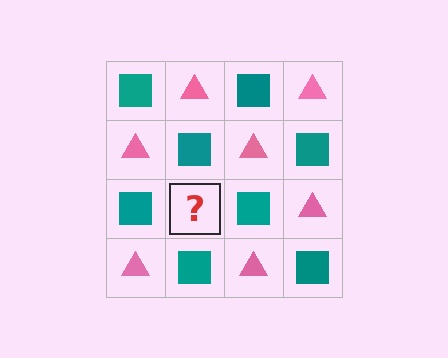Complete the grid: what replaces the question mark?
The question mark should be replaced with a pink triangle.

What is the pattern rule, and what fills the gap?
The rule is that it alternates teal square and pink triangle in a checkerboard pattern. The gap should be filled with a pink triangle.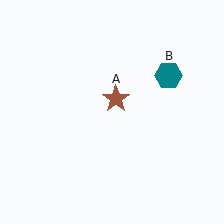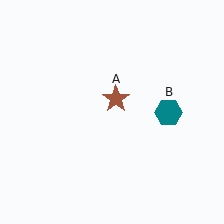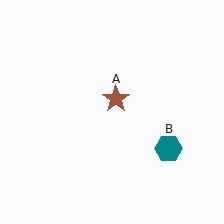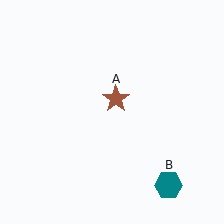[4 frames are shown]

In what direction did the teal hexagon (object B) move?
The teal hexagon (object B) moved down.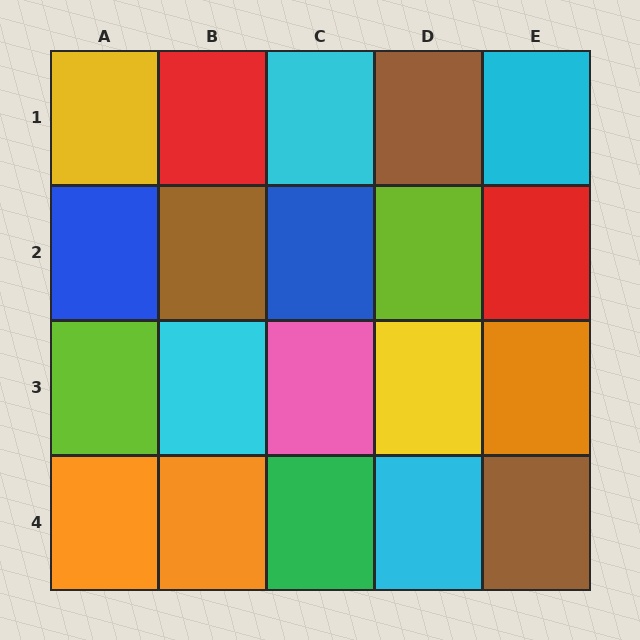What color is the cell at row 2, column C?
Blue.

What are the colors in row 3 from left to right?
Lime, cyan, pink, yellow, orange.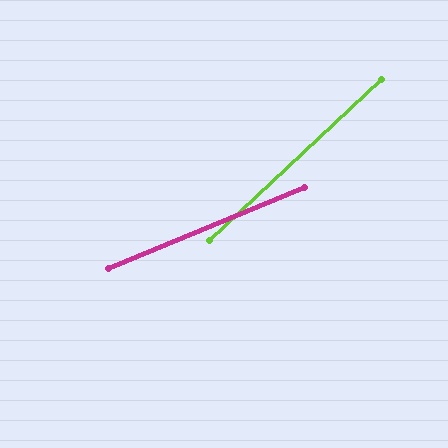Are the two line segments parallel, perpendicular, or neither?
Neither parallel nor perpendicular — they differ by about 21°.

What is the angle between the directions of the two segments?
Approximately 21 degrees.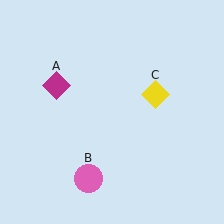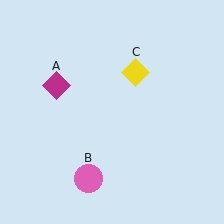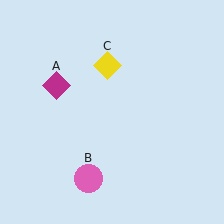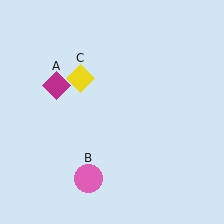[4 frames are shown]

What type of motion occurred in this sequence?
The yellow diamond (object C) rotated counterclockwise around the center of the scene.